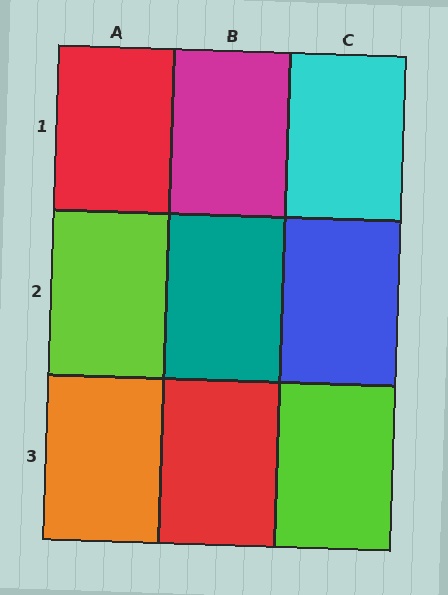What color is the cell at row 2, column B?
Teal.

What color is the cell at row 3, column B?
Red.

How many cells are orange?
1 cell is orange.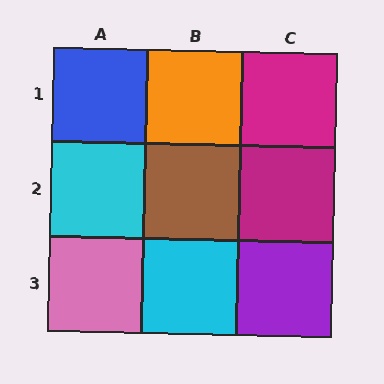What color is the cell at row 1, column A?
Blue.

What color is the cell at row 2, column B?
Brown.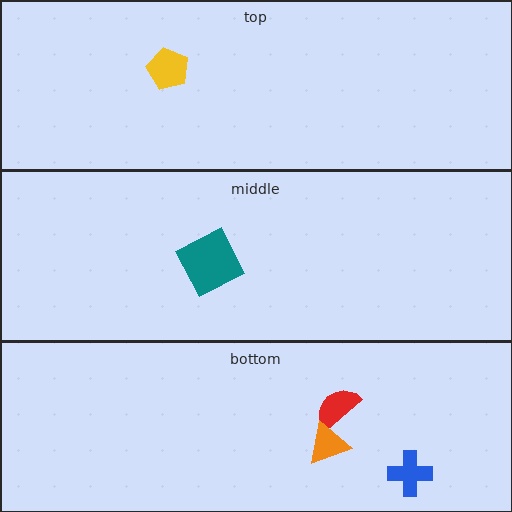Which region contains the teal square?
The middle region.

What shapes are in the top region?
The yellow pentagon.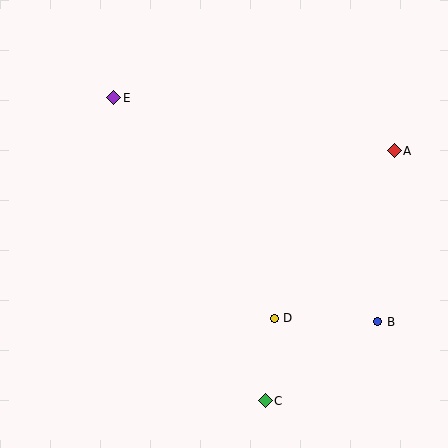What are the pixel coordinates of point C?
Point C is at (265, 401).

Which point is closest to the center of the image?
Point D at (274, 318) is closest to the center.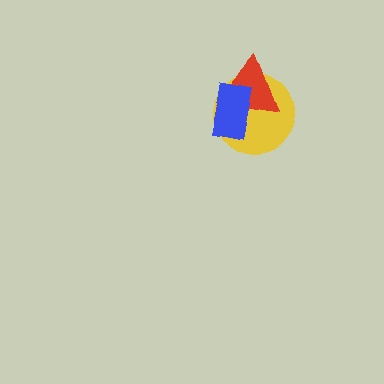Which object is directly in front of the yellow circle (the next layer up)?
The red triangle is directly in front of the yellow circle.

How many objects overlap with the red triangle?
2 objects overlap with the red triangle.